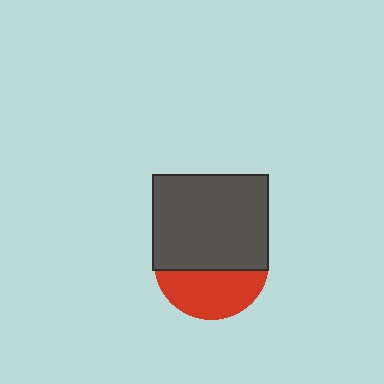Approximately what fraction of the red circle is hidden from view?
Roughly 60% of the red circle is hidden behind the dark gray rectangle.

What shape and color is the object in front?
The object in front is a dark gray rectangle.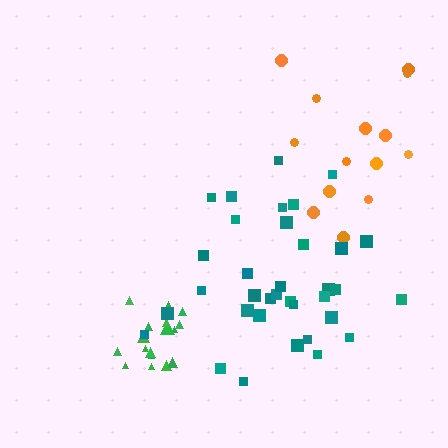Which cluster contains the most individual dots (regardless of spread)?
Teal (35).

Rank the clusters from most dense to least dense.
green, teal, orange.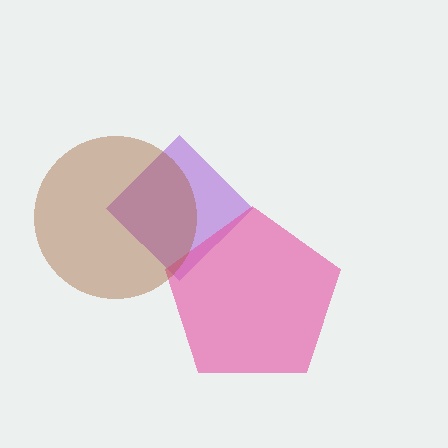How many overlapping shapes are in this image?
There are 3 overlapping shapes in the image.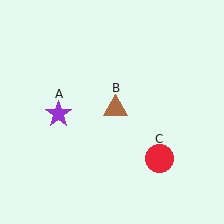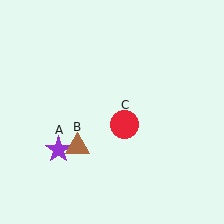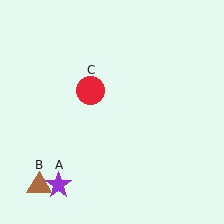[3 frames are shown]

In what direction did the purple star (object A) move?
The purple star (object A) moved down.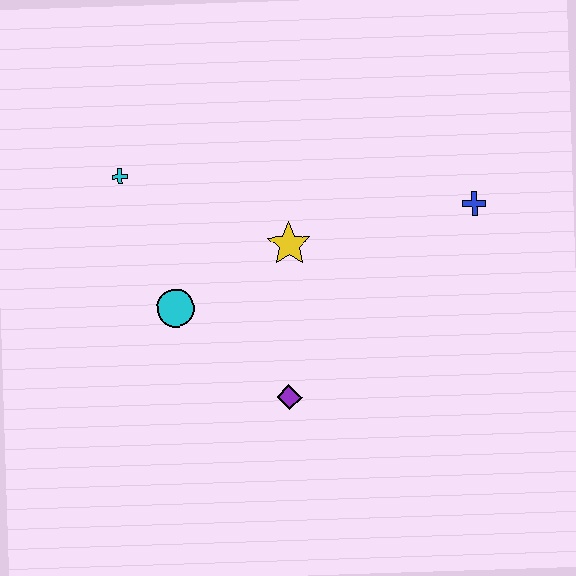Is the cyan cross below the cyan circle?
No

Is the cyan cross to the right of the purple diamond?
No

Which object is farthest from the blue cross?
The cyan cross is farthest from the blue cross.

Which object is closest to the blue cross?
The yellow star is closest to the blue cross.